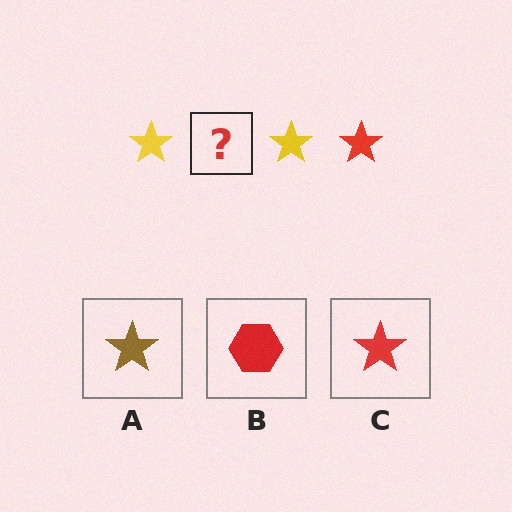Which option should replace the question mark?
Option C.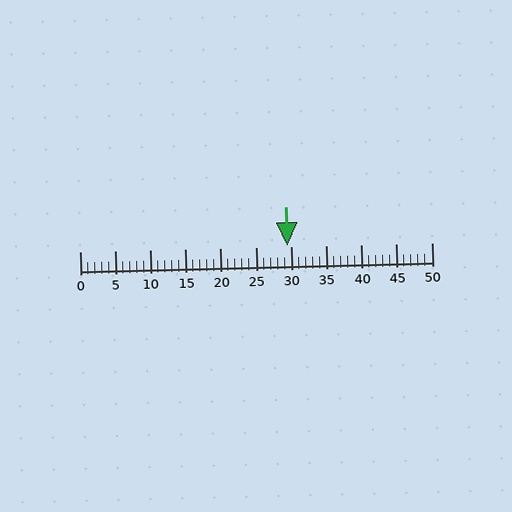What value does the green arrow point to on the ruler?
The green arrow points to approximately 30.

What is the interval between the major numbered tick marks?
The major tick marks are spaced 5 units apart.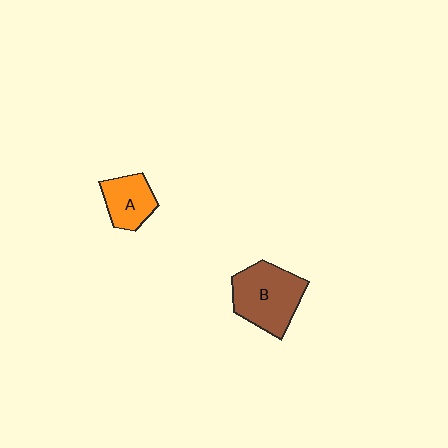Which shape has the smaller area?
Shape A (orange).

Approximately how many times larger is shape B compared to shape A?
Approximately 1.7 times.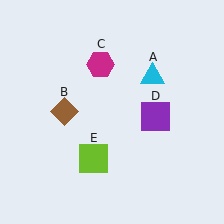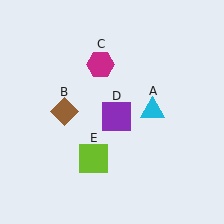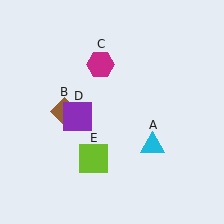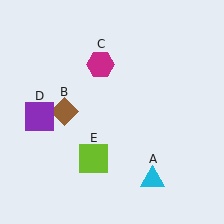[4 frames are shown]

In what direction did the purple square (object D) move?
The purple square (object D) moved left.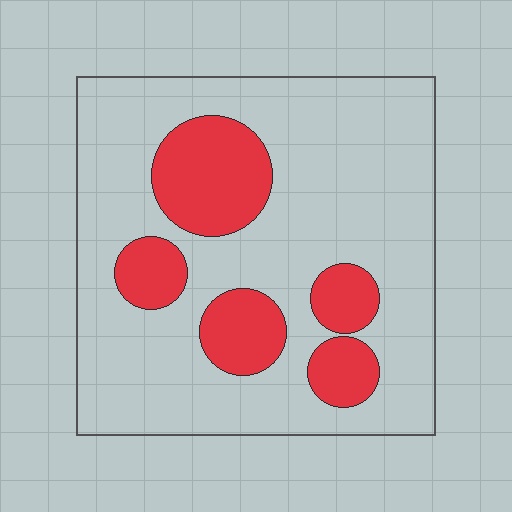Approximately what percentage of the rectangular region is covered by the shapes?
Approximately 25%.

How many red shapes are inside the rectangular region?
5.